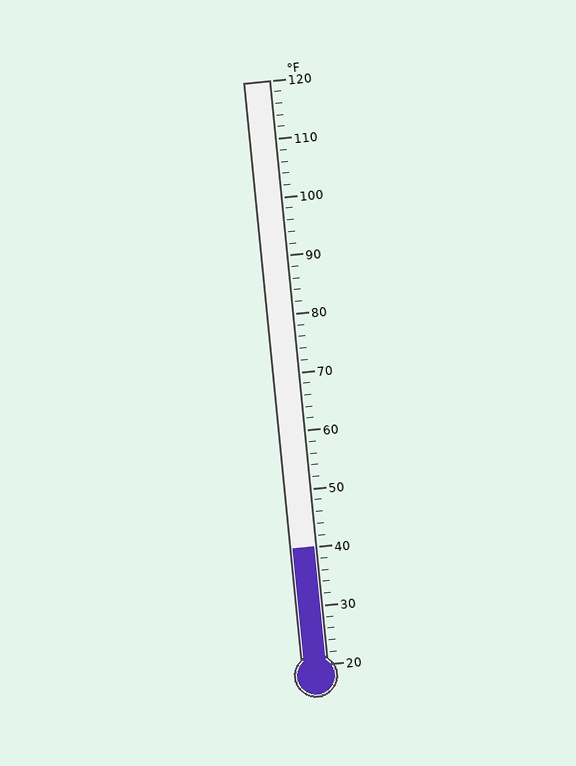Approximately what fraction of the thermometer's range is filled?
The thermometer is filled to approximately 20% of its range.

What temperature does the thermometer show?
The thermometer shows approximately 40°F.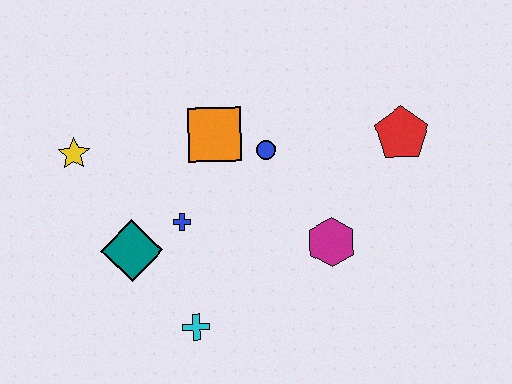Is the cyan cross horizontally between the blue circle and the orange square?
No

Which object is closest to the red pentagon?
The magenta hexagon is closest to the red pentagon.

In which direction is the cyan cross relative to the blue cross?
The cyan cross is below the blue cross.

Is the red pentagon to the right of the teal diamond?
Yes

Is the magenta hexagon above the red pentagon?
No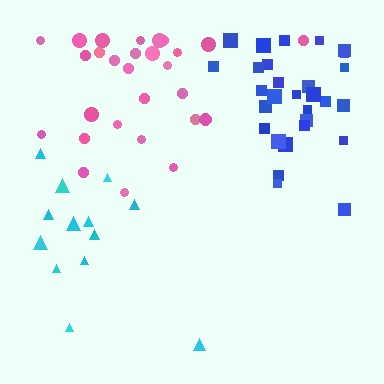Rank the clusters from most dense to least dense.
blue, pink, cyan.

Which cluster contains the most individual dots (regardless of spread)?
Blue (29).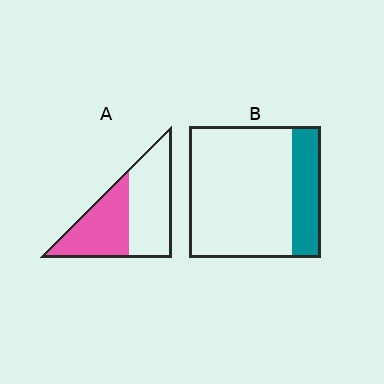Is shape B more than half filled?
No.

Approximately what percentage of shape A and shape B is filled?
A is approximately 45% and B is approximately 20%.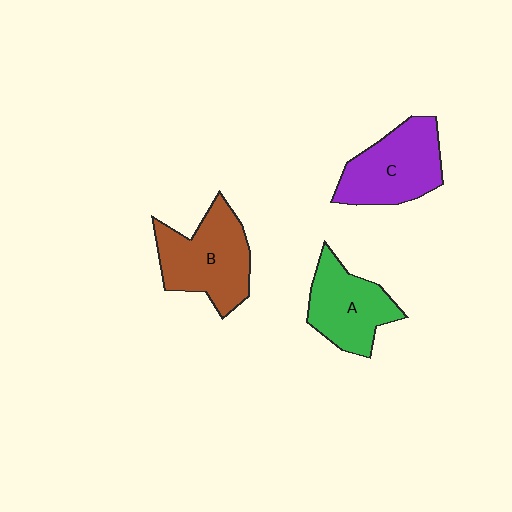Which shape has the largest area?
Shape B (brown).